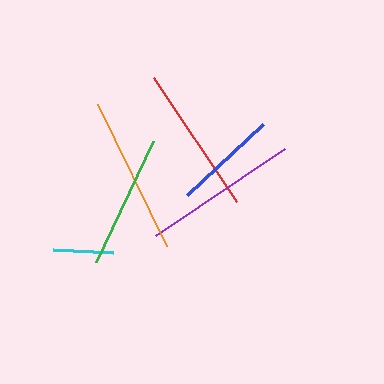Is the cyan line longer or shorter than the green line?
The green line is longer than the cyan line.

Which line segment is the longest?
The orange line is the longest at approximately 158 pixels.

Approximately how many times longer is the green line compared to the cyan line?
The green line is approximately 2.2 times the length of the cyan line.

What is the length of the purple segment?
The purple segment is approximately 155 pixels long.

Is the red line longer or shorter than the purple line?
The purple line is longer than the red line.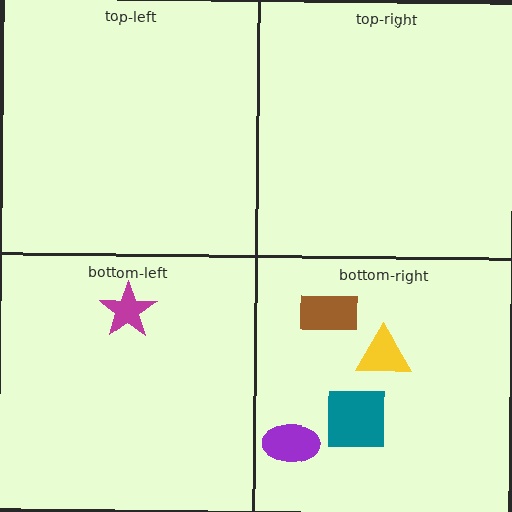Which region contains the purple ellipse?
The bottom-right region.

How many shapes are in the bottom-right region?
4.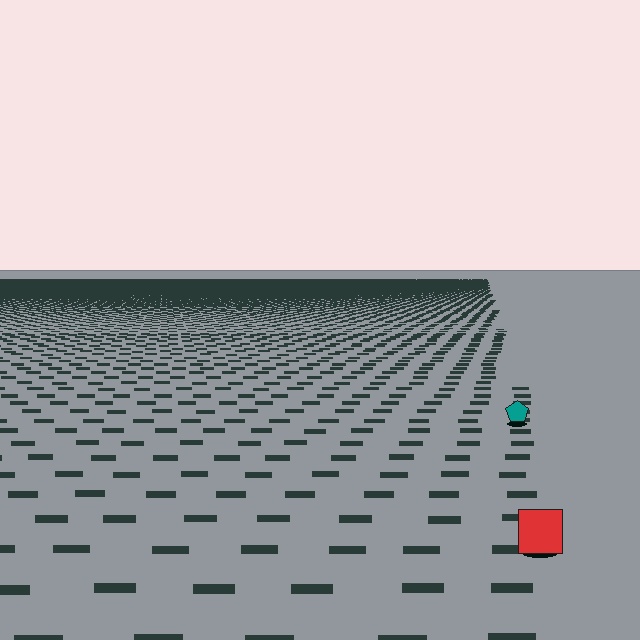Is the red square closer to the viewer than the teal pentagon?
Yes. The red square is closer — you can tell from the texture gradient: the ground texture is coarser near it.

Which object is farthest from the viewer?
The teal pentagon is farthest from the viewer. It appears smaller and the ground texture around it is denser.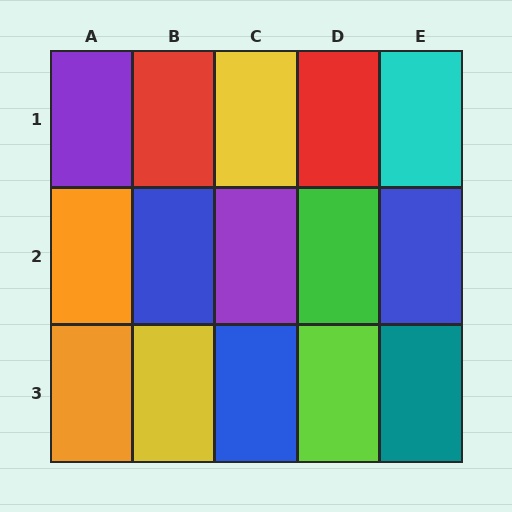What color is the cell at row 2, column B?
Blue.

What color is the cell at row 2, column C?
Purple.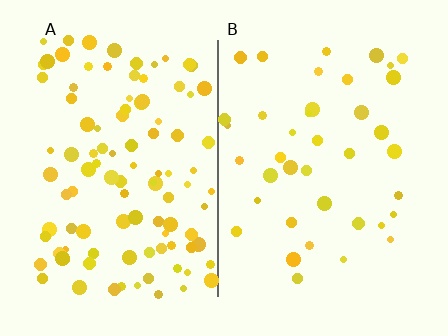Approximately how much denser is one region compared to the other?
Approximately 2.6× — region A over region B.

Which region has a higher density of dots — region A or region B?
A (the left).